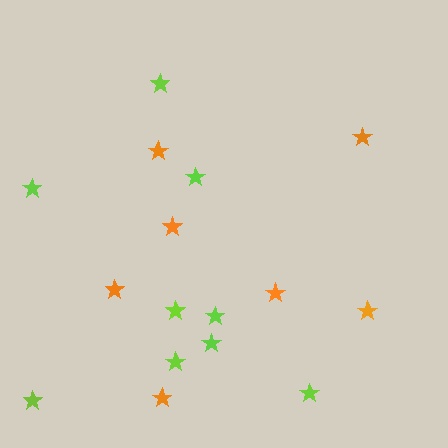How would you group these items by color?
There are 2 groups: one group of orange stars (7) and one group of lime stars (9).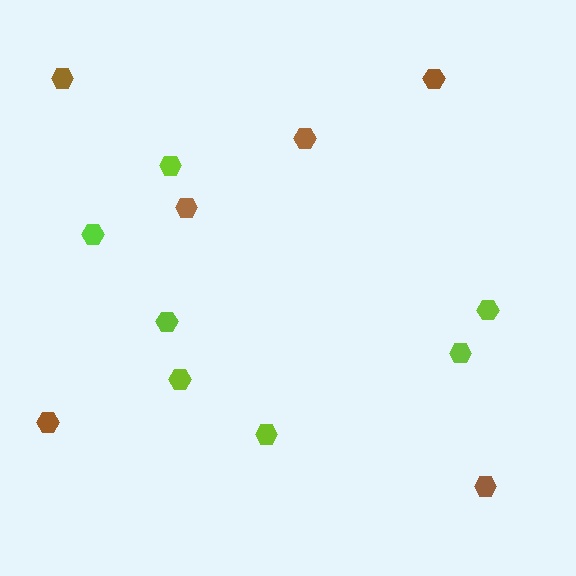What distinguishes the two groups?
There are 2 groups: one group of lime hexagons (7) and one group of brown hexagons (6).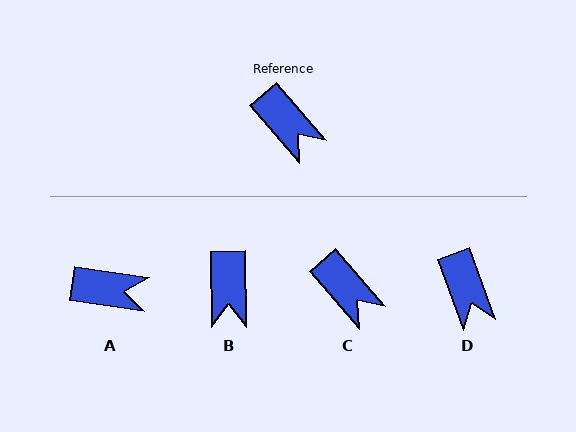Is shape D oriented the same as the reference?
No, it is off by about 21 degrees.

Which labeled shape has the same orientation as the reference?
C.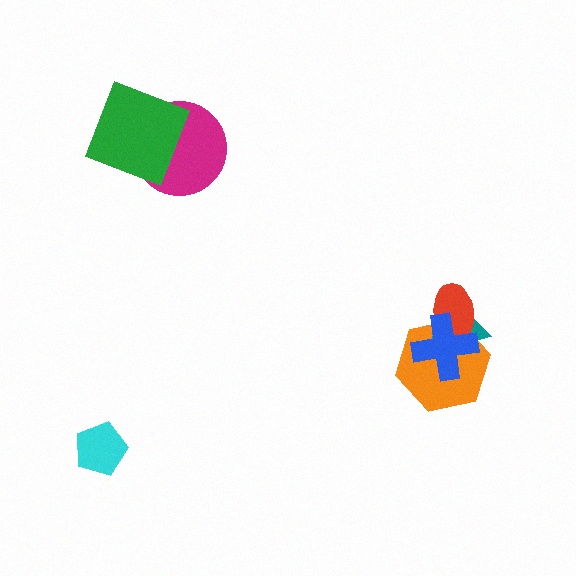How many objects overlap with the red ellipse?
3 objects overlap with the red ellipse.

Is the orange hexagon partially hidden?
Yes, it is partially covered by another shape.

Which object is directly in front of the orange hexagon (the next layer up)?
The teal triangle is directly in front of the orange hexagon.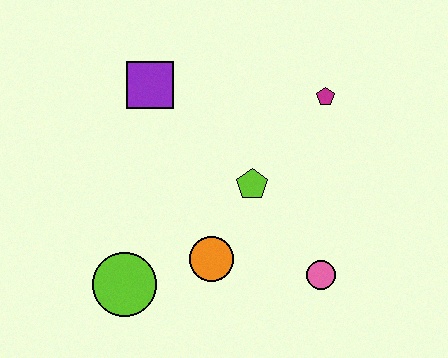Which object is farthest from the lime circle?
The magenta pentagon is farthest from the lime circle.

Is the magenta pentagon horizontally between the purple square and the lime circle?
No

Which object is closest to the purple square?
The lime pentagon is closest to the purple square.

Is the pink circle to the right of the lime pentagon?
Yes